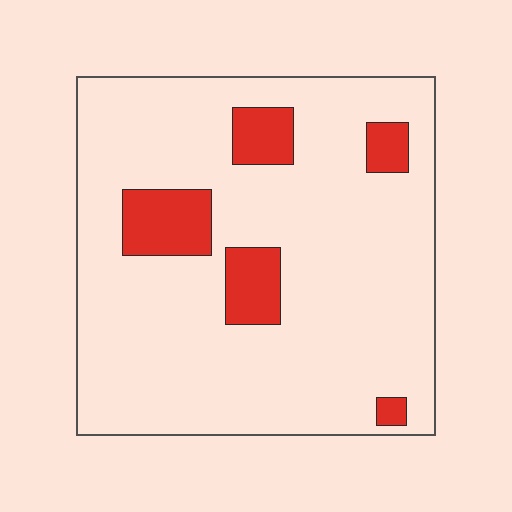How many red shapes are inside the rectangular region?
5.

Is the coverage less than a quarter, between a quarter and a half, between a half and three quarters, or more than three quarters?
Less than a quarter.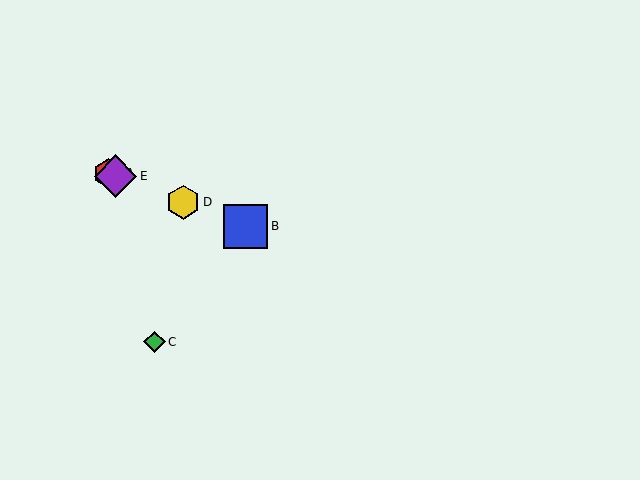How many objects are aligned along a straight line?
4 objects (A, B, D, E) are aligned along a straight line.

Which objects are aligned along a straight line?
Objects A, B, D, E are aligned along a straight line.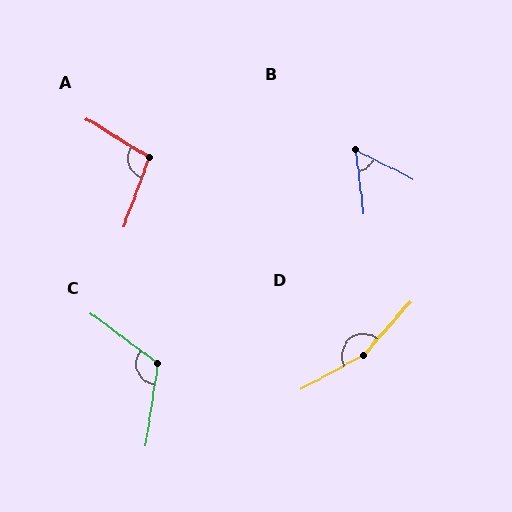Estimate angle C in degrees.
Approximately 118 degrees.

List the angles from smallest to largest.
B (55°), A (101°), C (118°), D (160°).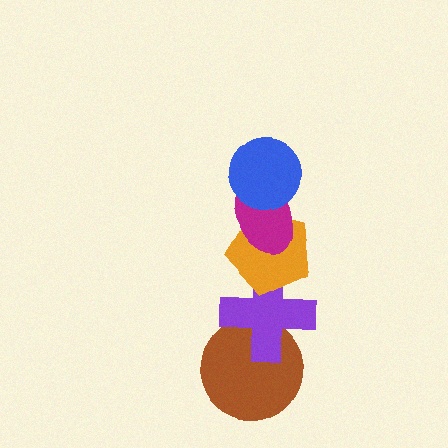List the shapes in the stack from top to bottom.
From top to bottom: the blue circle, the magenta ellipse, the orange pentagon, the purple cross, the brown circle.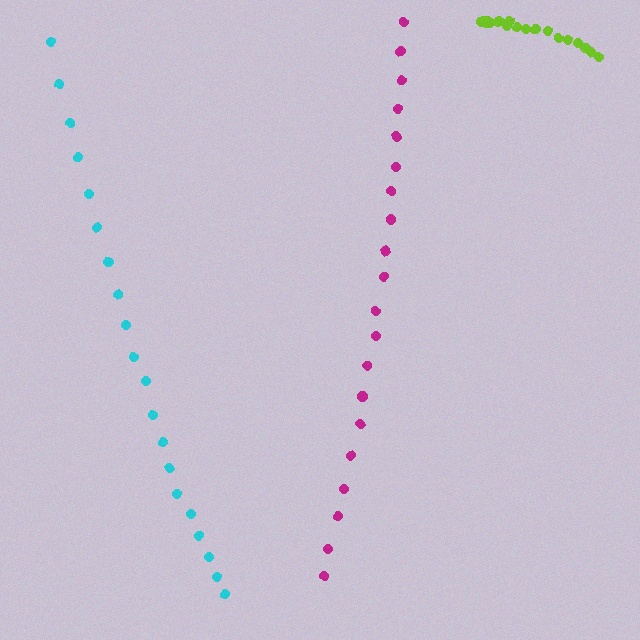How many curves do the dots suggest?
There are 3 distinct paths.